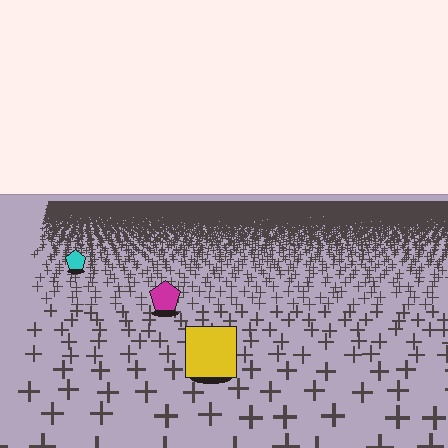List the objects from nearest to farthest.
From nearest to farthest: the yellow square, the magenta pentagon, the cyan pentagon.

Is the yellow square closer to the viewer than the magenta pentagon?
Yes. The yellow square is closer — you can tell from the texture gradient: the ground texture is coarser near it.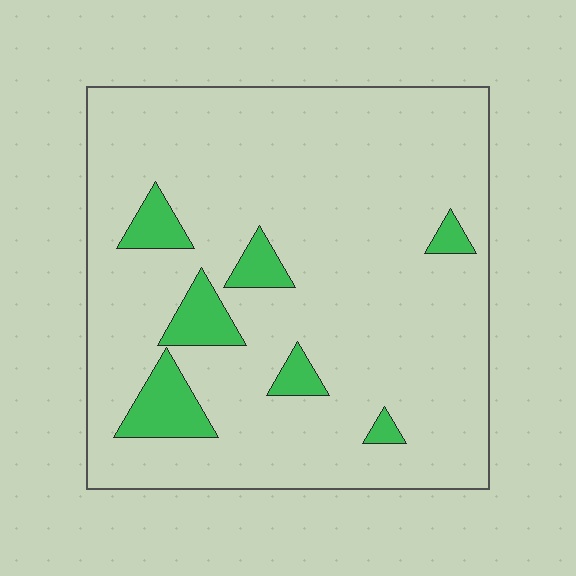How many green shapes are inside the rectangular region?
7.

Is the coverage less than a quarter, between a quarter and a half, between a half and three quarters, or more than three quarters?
Less than a quarter.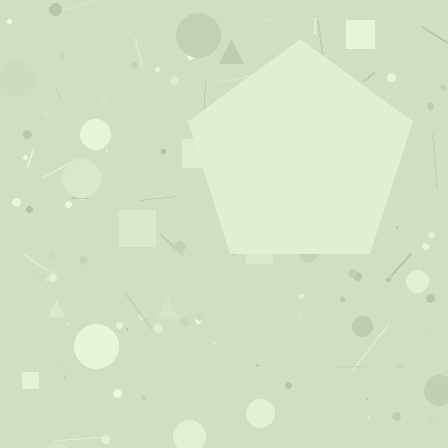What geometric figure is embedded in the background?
A pentagon is embedded in the background.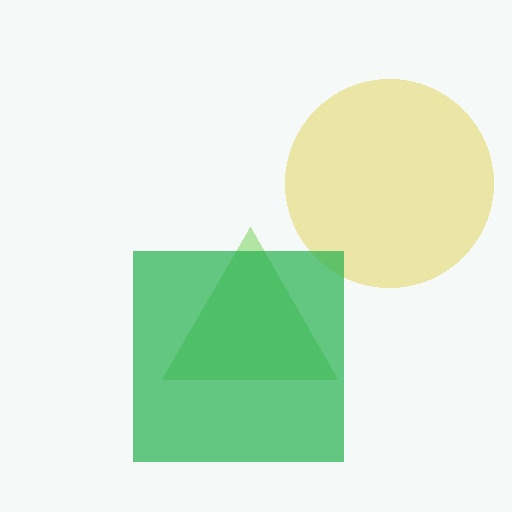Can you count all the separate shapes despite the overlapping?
Yes, there are 3 separate shapes.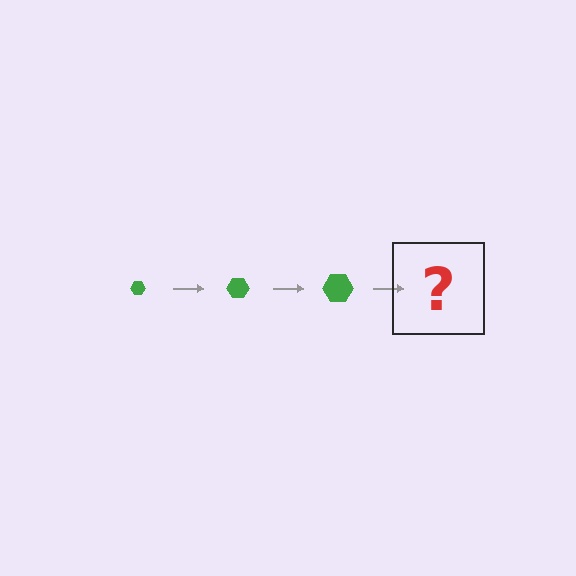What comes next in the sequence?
The next element should be a green hexagon, larger than the previous one.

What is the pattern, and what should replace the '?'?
The pattern is that the hexagon gets progressively larger each step. The '?' should be a green hexagon, larger than the previous one.